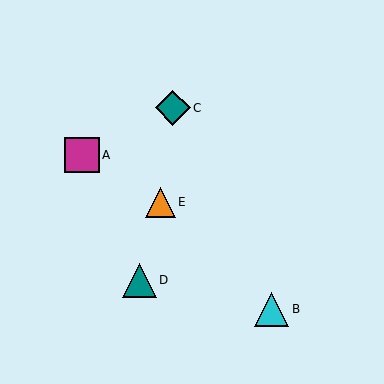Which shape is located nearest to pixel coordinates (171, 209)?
The orange triangle (labeled E) at (160, 202) is nearest to that location.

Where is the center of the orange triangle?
The center of the orange triangle is at (160, 202).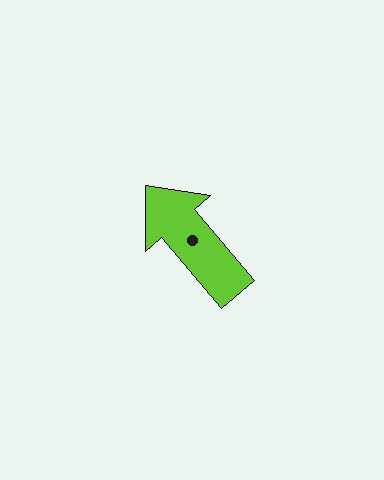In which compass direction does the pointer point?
Northwest.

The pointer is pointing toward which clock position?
Roughly 11 o'clock.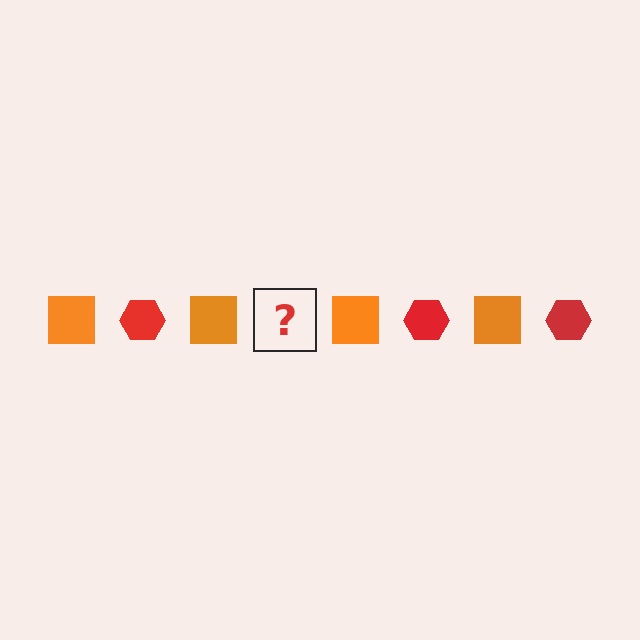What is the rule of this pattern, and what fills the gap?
The rule is that the pattern alternates between orange square and red hexagon. The gap should be filled with a red hexagon.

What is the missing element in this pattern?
The missing element is a red hexagon.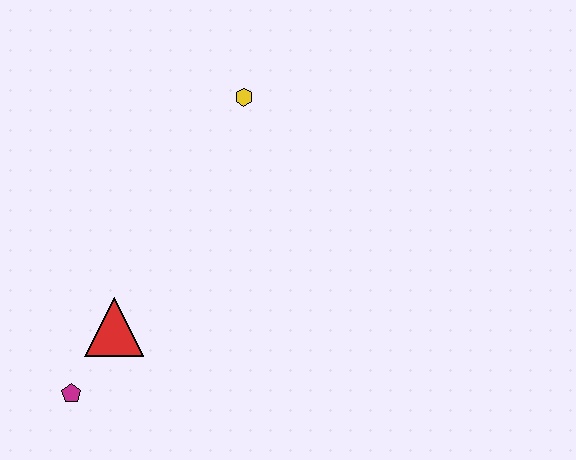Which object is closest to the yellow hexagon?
The red triangle is closest to the yellow hexagon.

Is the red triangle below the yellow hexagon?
Yes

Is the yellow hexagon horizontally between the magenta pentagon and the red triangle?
No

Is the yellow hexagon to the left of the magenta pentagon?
No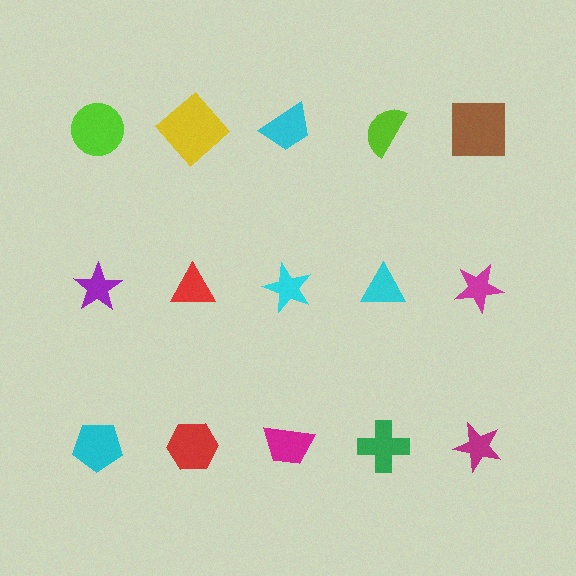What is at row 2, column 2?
A red triangle.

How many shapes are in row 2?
5 shapes.